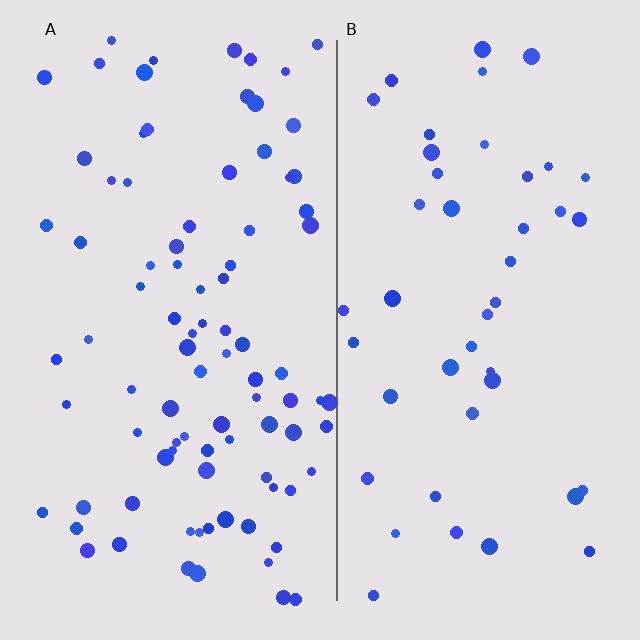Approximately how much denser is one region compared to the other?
Approximately 2.0× — region A over region B.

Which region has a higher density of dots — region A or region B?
A (the left).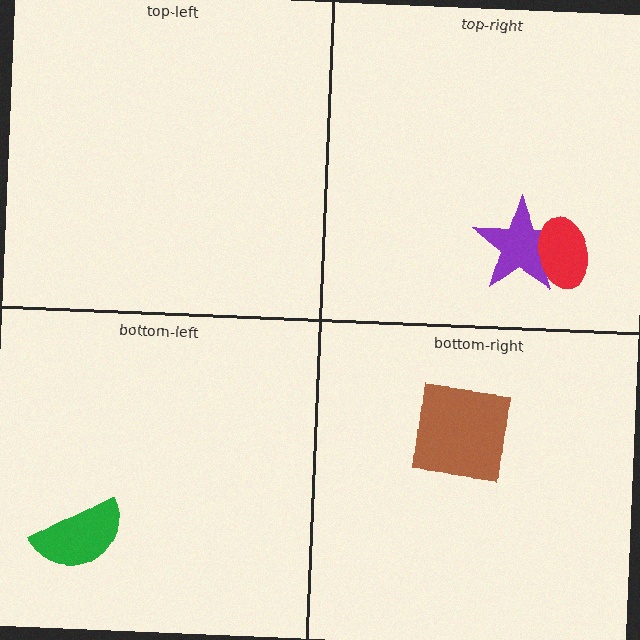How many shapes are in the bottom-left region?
1.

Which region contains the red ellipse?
The top-right region.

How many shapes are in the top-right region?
2.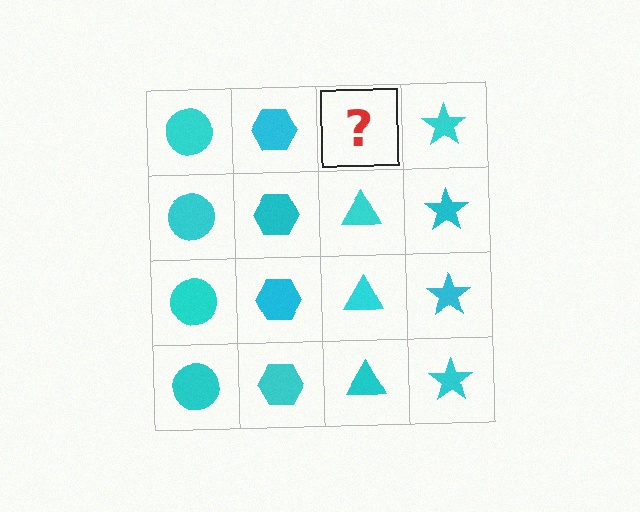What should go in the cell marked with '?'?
The missing cell should contain a cyan triangle.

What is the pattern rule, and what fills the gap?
The rule is that each column has a consistent shape. The gap should be filled with a cyan triangle.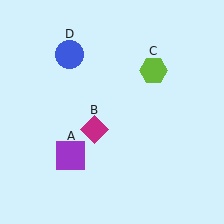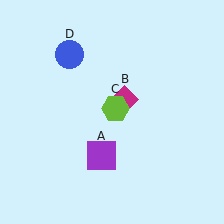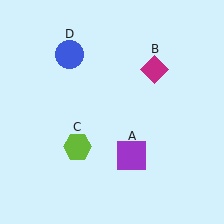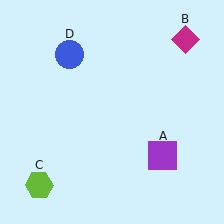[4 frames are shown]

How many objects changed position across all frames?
3 objects changed position: purple square (object A), magenta diamond (object B), lime hexagon (object C).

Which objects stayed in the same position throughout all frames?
Blue circle (object D) remained stationary.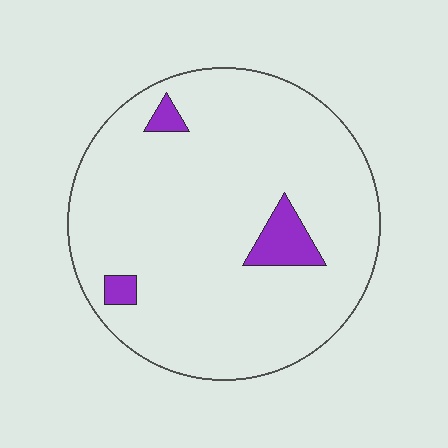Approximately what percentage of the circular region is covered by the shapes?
Approximately 5%.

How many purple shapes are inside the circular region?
3.